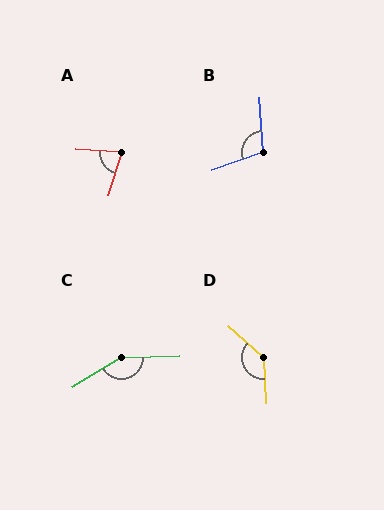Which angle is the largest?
C, at approximately 151 degrees.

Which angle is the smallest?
A, at approximately 76 degrees.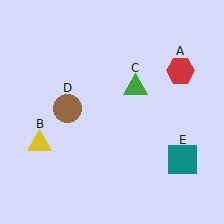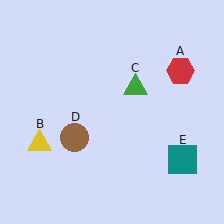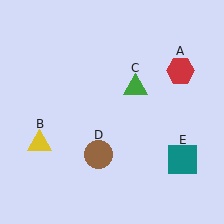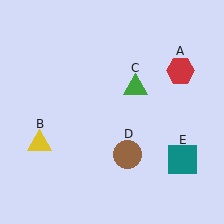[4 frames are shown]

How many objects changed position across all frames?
1 object changed position: brown circle (object D).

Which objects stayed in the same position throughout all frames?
Red hexagon (object A) and yellow triangle (object B) and green triangle (object C) and teal square (object E) remained stationary.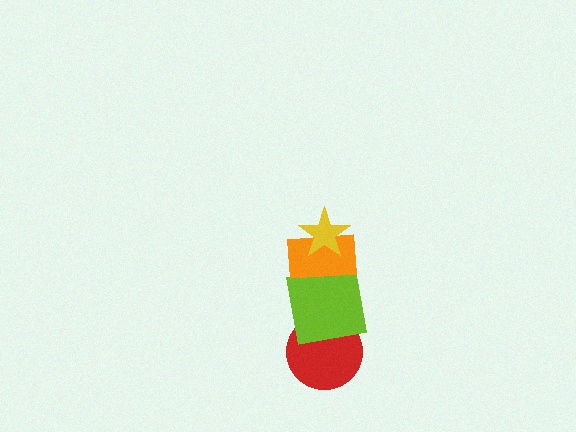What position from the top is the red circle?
The red circle is 4th from the top.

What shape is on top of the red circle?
The lime square is on top of the red circle.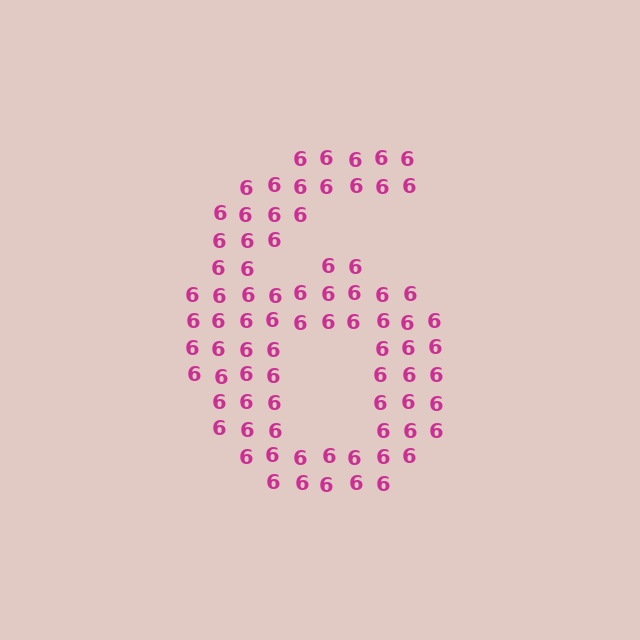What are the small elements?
The small elements are digit 6's.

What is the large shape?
The large shape is the digit 6.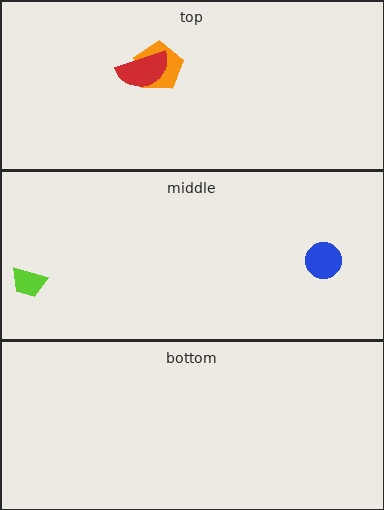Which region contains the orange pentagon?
The top region.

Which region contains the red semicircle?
The top region.